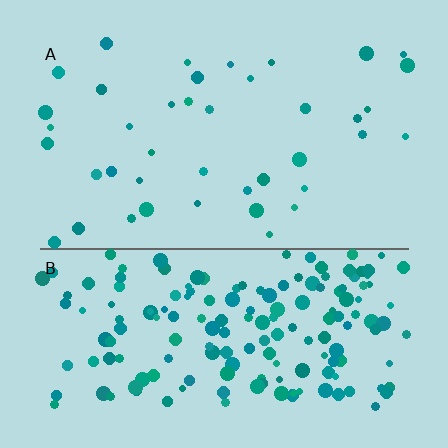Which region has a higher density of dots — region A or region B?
B (the bottom).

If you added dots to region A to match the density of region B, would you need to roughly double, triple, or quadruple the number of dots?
Approximately quadruple.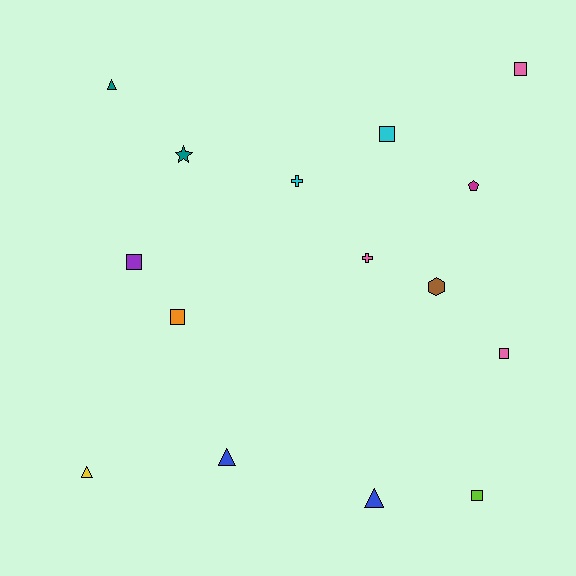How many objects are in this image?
There are 15 objects.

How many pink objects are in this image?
There are 3 pink objects.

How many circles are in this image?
There are no circles.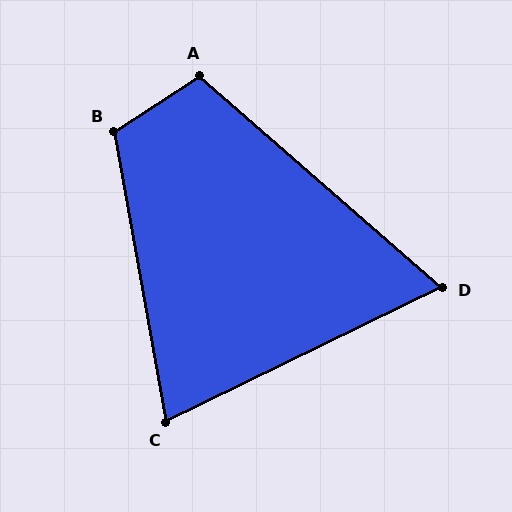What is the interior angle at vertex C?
Approximately 74 degrees (acute).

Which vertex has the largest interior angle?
B, at approximately 113 degrees.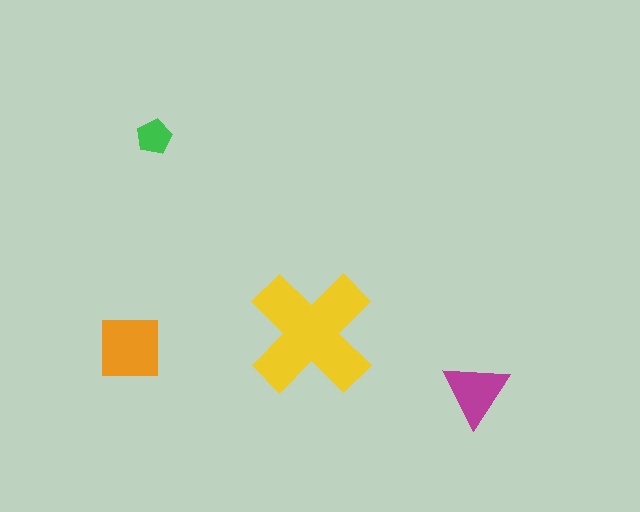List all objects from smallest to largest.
The green pentagon, the magenta triangle, the orange square, the yellow cross.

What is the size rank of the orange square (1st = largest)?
2nd.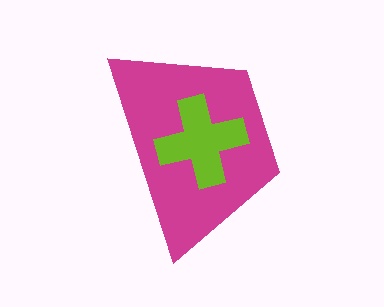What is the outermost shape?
The magenta trapezoid.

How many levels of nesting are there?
2.